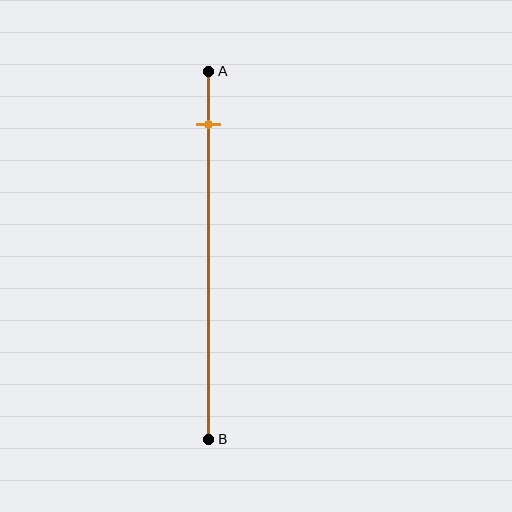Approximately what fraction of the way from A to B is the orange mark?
The orange mark is approximately 15% of the way from A to B.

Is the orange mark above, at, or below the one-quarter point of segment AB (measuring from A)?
The orange mark is above the one-quarter point of segment AB.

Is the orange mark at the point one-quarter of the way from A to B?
No, the mark is at about 15% from A, not at the 25% one-quarter point.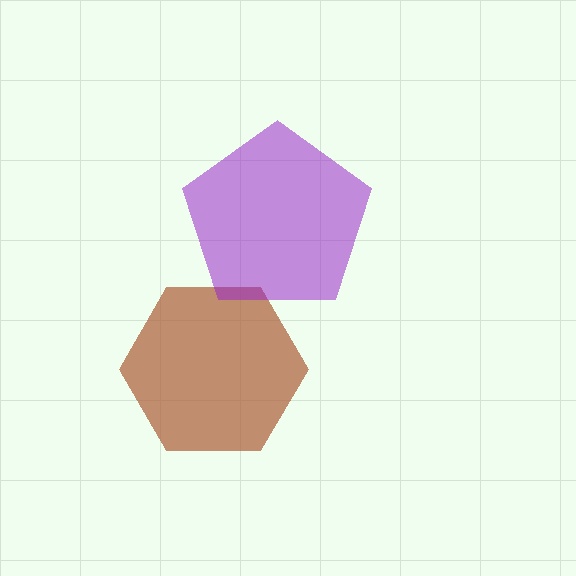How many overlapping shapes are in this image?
There are 2 overlapping shapes in the image.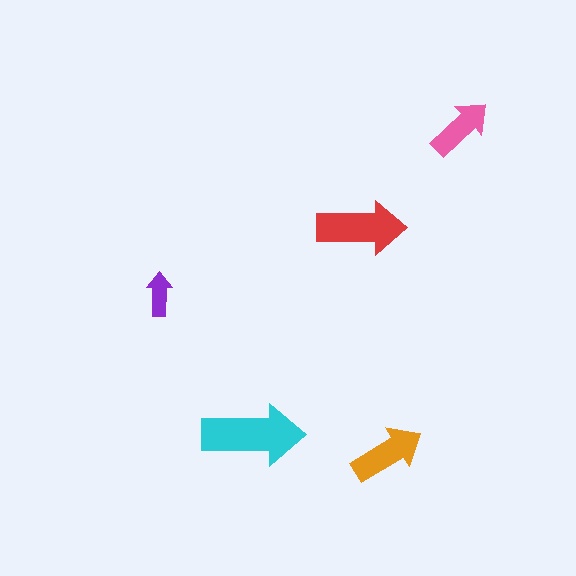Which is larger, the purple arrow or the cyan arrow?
The cyan one.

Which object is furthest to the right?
The pink arrow is rightmost.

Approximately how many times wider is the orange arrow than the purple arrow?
About 1.5 times wider.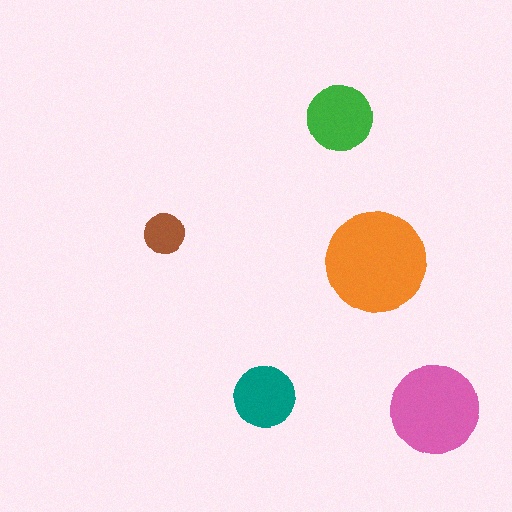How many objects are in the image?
There are 5 objects in the image.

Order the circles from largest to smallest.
the orange one, the pink one, the green one, the teal one, the brown one.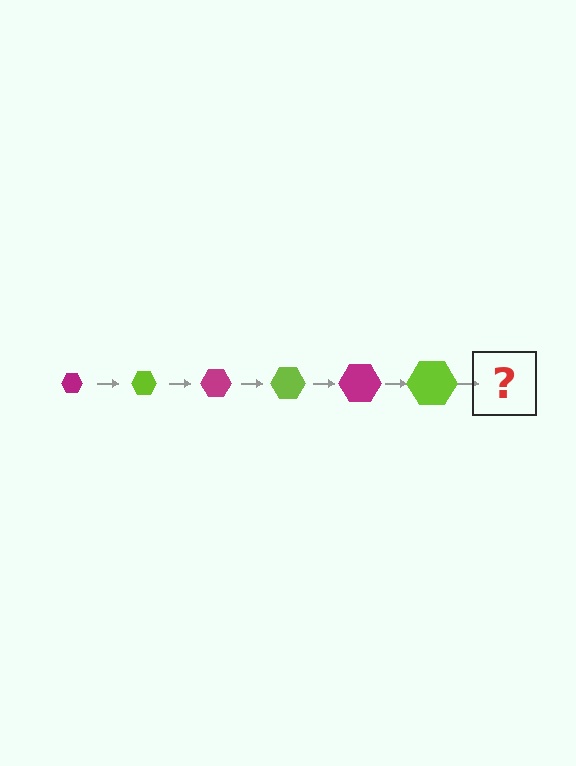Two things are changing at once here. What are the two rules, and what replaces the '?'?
The two rules are that the hexagon grows larger each step and the color cycles through magenta and lime. The '?' should be a magenta hexagon, larger than the previous one.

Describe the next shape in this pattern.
It should be a magenta hexagon, larger than the previous one.